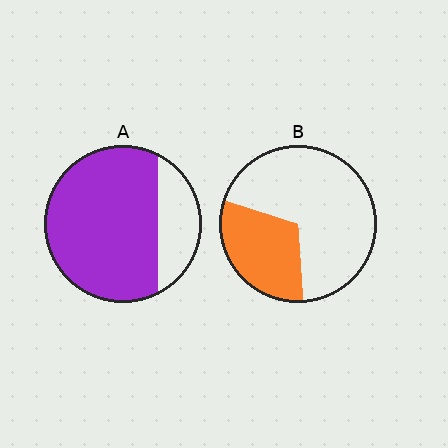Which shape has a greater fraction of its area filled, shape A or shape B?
Shape A.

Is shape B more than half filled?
No.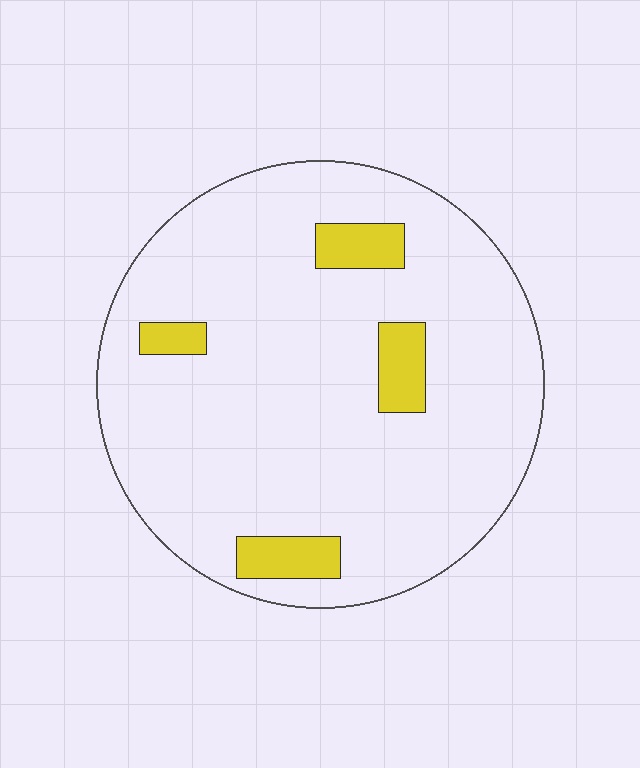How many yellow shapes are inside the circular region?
4.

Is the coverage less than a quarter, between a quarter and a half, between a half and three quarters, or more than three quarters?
Less than a quarter.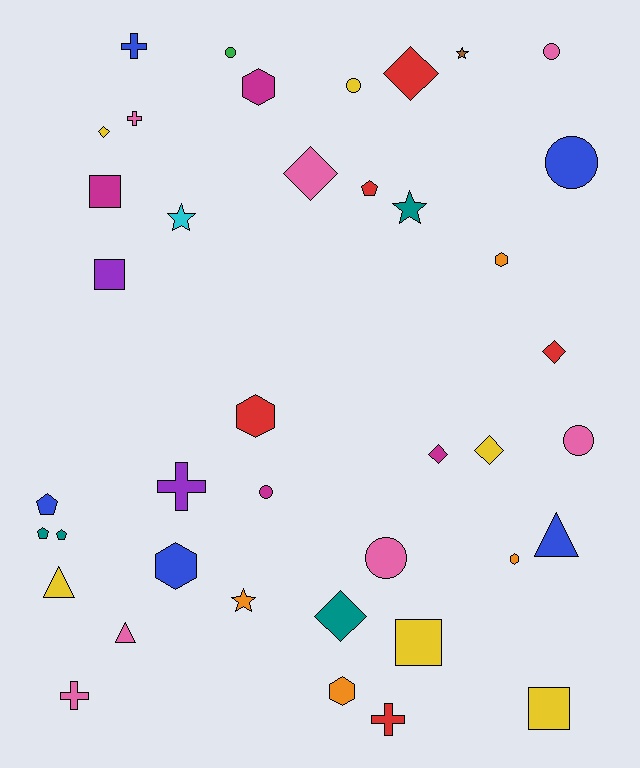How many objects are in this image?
There are 40 objects.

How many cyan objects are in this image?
There is 1 cyan object.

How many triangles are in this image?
There are 3 triangles.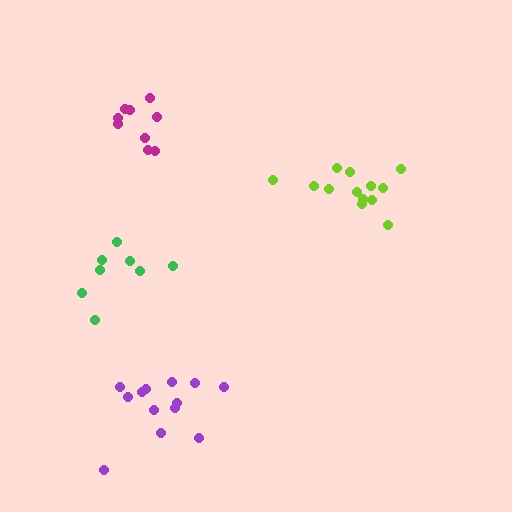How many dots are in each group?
Group 1: 13 dots, Group 2: 8 dots, Group 3: 9 dots, Group 4: 13 dots (43 total).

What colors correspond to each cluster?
The clusters are colored: lime, green, magenta, purple.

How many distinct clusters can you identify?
There are 4 distinct clusters.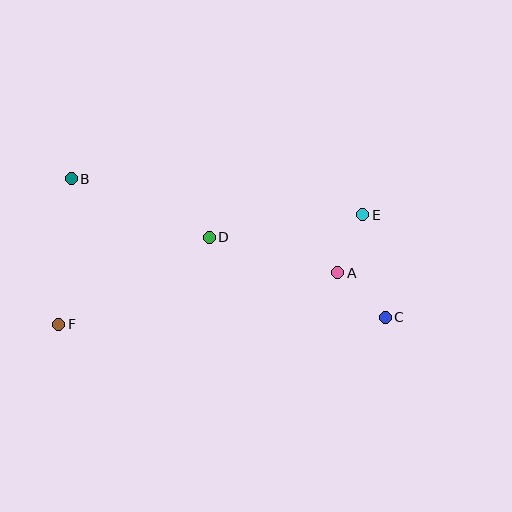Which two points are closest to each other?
Points A and E are closest to each other.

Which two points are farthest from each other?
Points B and C are farthest from each other.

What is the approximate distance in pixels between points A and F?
The distance between A and F is approximately 284 pixels.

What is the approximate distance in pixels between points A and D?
The distance between A and D is approximately 133 pixels.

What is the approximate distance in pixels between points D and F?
The distance between D and F is approximately 174 pixels.